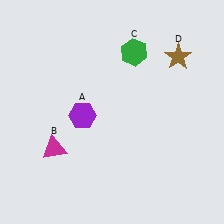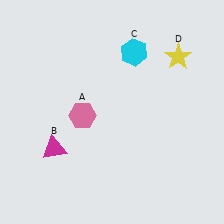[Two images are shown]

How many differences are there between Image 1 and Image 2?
There are 3 differences between the two images.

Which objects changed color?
A changed from purple to pink. C changed from green to cyan. D changed from brown to yellow.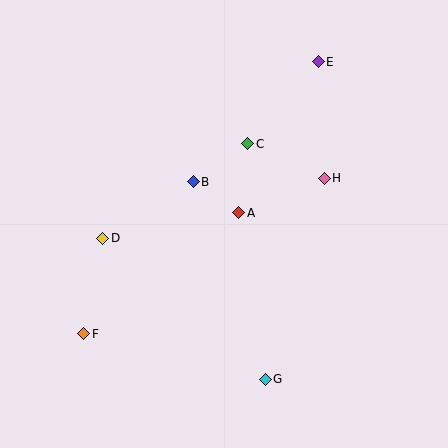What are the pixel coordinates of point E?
Point E is at (318, 62).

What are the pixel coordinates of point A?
Point A is at (239, 213).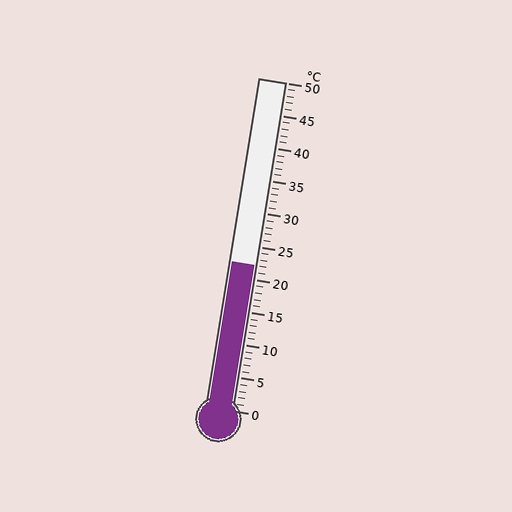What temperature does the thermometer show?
The thermometer shows approximately 22°C.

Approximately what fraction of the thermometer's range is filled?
The thermometer is filled to approximately 45% of its range.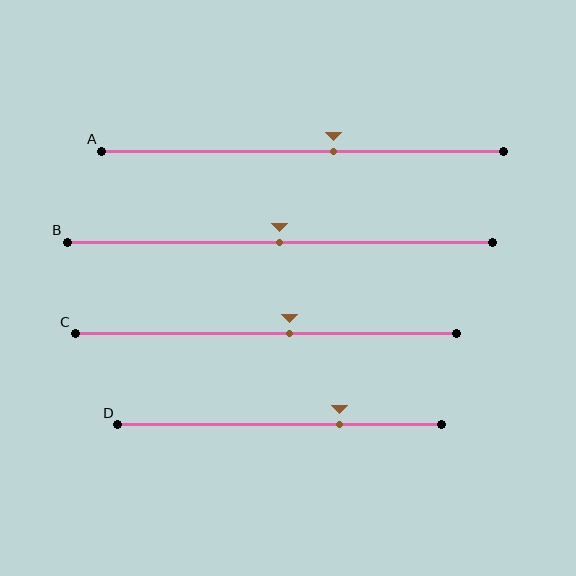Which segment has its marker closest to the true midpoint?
Segment B has its marker closest to the true midpoint.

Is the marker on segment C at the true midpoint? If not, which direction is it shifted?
No, the marker on segment C is shifted to the right by about 6% of the segment length.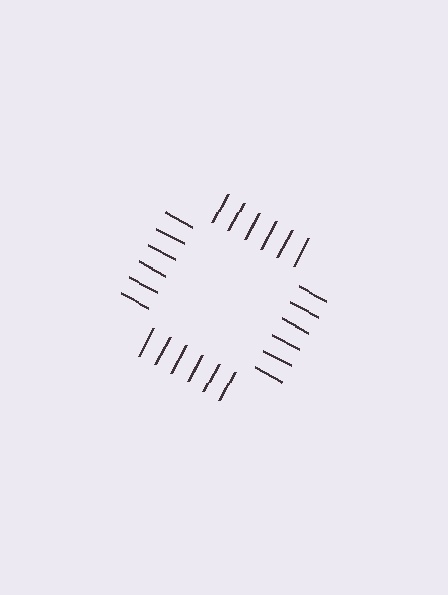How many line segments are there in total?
24 — 6 along each of the 4 edges.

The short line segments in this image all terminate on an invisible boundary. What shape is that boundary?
An illusory square — the line segments terminate on its edges but no continuous stroke is drawn.